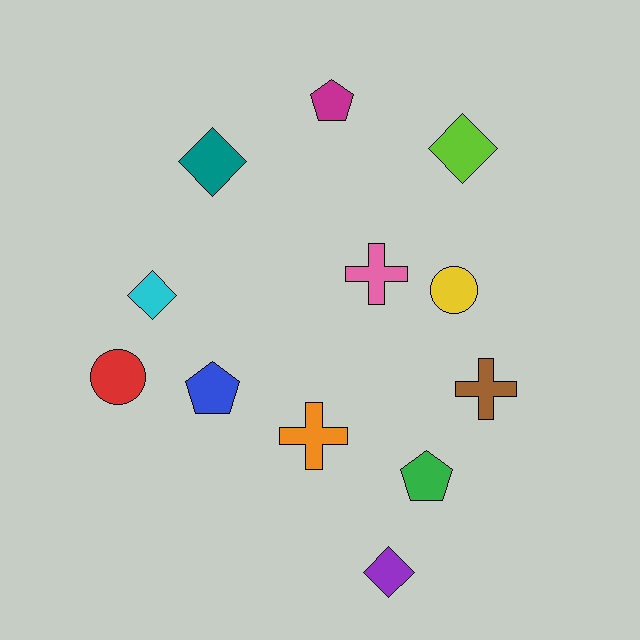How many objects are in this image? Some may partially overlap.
There are 12 objects.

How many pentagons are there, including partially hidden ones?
There are 3 pentagons.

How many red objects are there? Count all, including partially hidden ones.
There is 1 red object.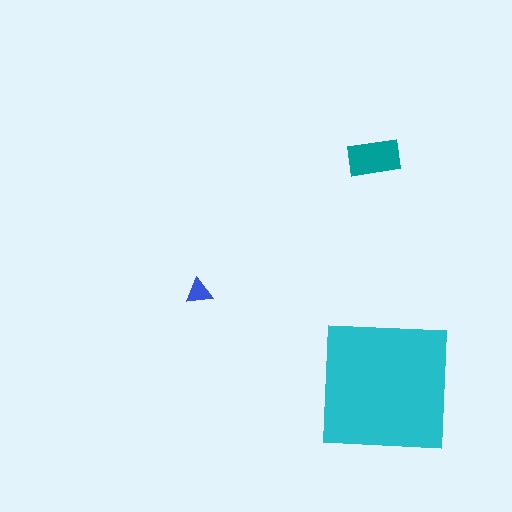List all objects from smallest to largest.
The blue triangle, the teal rectangle, the cyan square.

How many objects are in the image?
There are 3 objects in the image.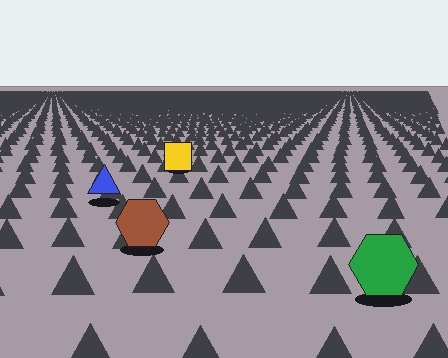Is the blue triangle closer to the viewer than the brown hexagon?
No. The brown hexagon is closer — you can tell from the texture gradient: the ground texture is coarser near it.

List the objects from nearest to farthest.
From nearest to farthest: the green hexagon, the brown hexagon, the blue triangle, the yellow square.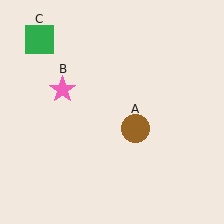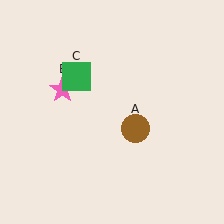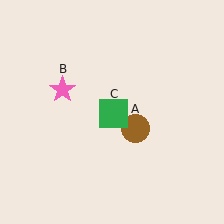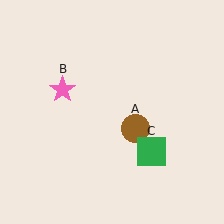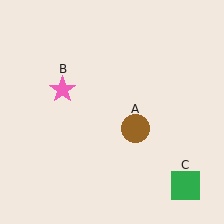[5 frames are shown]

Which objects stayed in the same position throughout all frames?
Brown circle (object A) and pink star (object B) remained stationary.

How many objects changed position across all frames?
1 object changed position: green square (object C).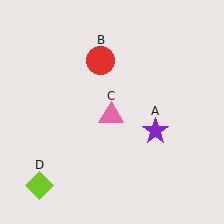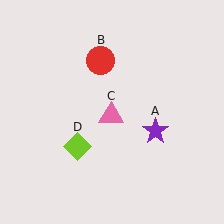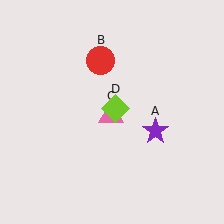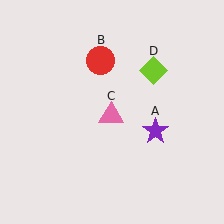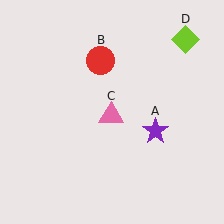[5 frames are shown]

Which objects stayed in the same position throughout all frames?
Purple star (object A) and red circle (object B) and pink triangle (object C) remained stationary.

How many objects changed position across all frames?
1 object changed position: lime diamond (object D).